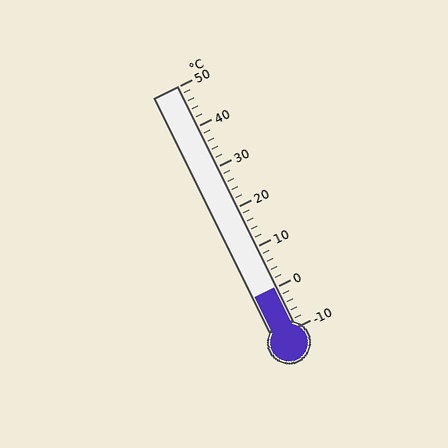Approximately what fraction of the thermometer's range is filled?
The thermometer is filled to approximately 15% of its range.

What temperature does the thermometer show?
The thermometer shows approximately 0°C.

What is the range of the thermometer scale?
The thermometer scale ranges from -10°C to 50°C.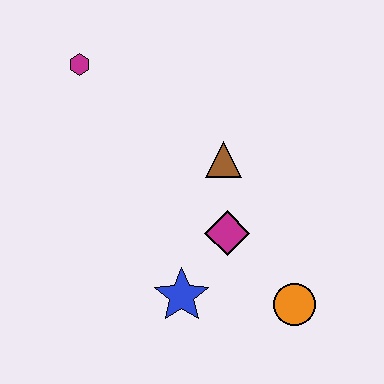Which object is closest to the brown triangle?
The magenta diamond is closest to the brown triangle.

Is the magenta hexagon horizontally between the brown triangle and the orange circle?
No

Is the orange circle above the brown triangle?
No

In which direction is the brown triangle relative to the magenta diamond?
The brown triangle is above the magenta diamond.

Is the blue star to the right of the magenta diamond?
No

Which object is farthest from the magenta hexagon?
The orange circle is farthest from the magenta hexagon.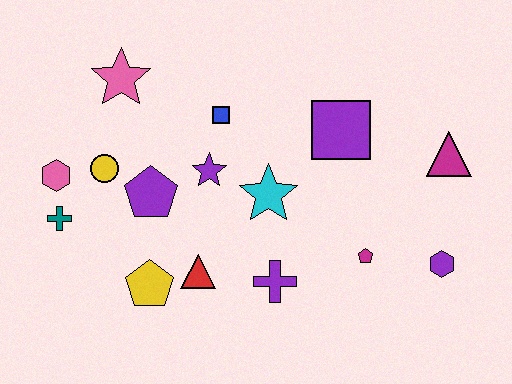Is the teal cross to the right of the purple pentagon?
No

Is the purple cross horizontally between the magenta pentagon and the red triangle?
Yes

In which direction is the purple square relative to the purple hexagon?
The purple square is above the purple hexagon.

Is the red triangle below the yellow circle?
Yes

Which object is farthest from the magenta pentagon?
The pink hexagon is farthest from the magenta pentagon.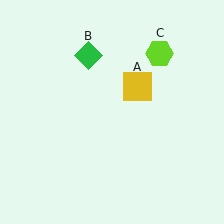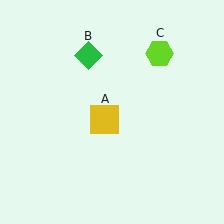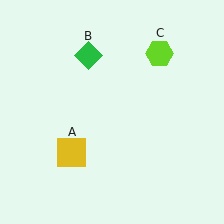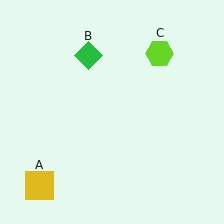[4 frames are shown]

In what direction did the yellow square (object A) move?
The yellow square (object A) moved down and to the left.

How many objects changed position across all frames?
1 object changed position: yellow square (object A).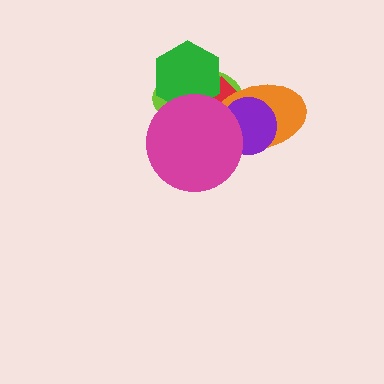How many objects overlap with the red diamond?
5 objects overlap with the red diamond.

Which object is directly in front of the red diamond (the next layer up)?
The orange ellipse is directly in front of the red diamond.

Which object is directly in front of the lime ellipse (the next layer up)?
The red diamond is directly in front of the lime ellipse.